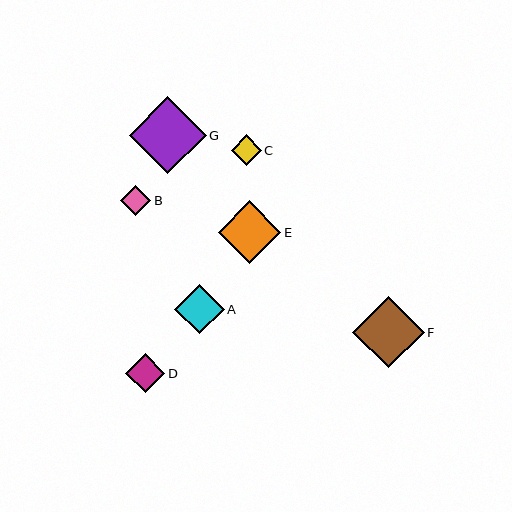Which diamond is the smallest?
Diamond B is the smallest with a size of approximately 30 pixels.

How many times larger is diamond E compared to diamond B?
Diamond E is approximately 2.1 times the size of diamond B.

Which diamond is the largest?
Diamond G is the largest with a size of approximately 77 pixels.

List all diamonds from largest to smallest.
From largest to smallest: G, F, E, A, D, C, B.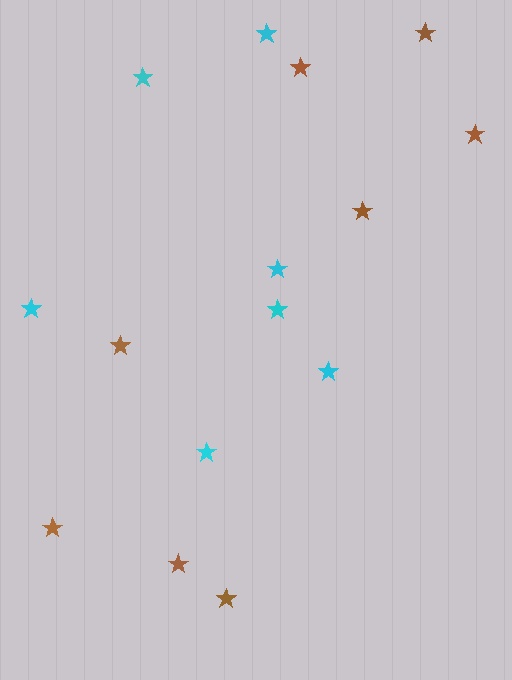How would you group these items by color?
There are 2 groups: one group of brown stars (8) and one group of cyan stars (7).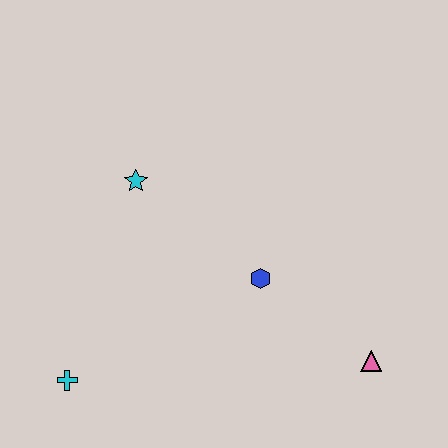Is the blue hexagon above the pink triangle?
Yes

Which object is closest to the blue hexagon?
The pink triangle is closest to the blue hexagon.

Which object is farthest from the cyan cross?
The pink triangle is farthest from the cyan cross.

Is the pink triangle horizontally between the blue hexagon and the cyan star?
No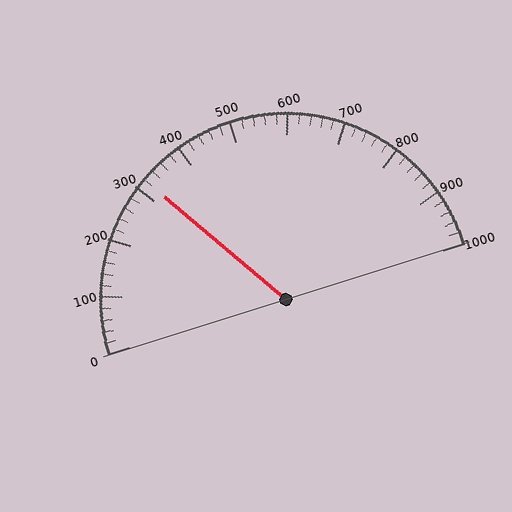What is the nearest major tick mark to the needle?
The nearest major tick mark is 300.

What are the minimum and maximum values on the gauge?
The gauge ranges from 0 to 1000.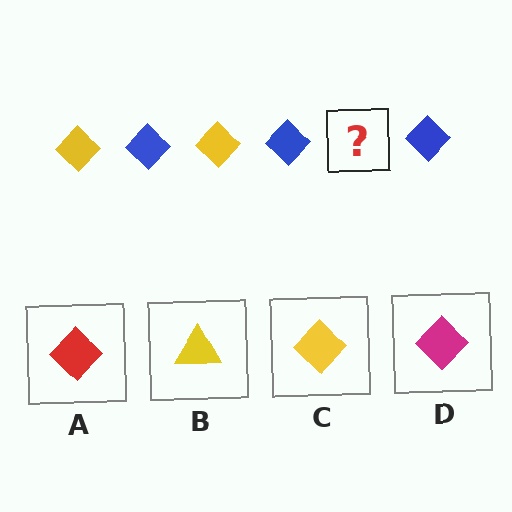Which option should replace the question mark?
Option C.